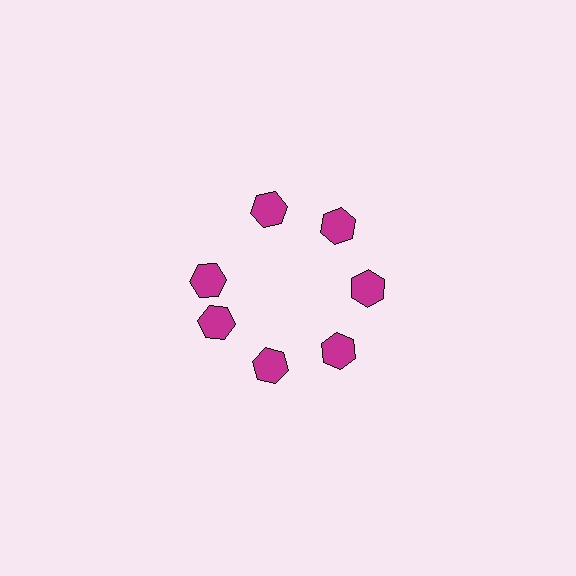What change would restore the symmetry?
The symmetry would be restored by rotating it back into even spacing with its neighbors so that all 7 hexagons sit at equal angles and equal distance from the center.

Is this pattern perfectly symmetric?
No. The 7 magenta hexagons are arranged in a ring, but one element near the 10 o'clock position is rotated out of alignment along the ring, breaking the 7-fold rotational symmetry.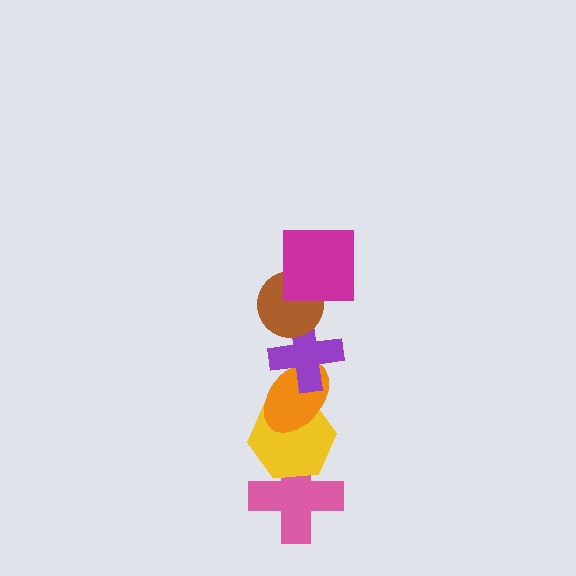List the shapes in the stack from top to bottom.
From top to bottom: the magenta square, the brown circle, the purple cross, the orange ellipse, the yellow hexagon, the pink cross.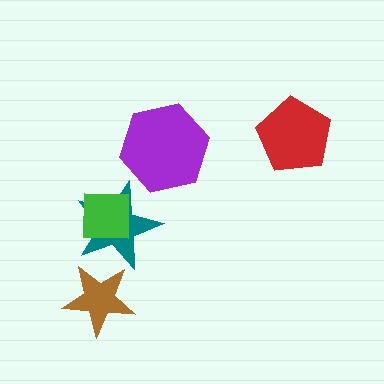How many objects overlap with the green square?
1 object overlaps with the green square.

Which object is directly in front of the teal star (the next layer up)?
The green square is directly in front of the teal star.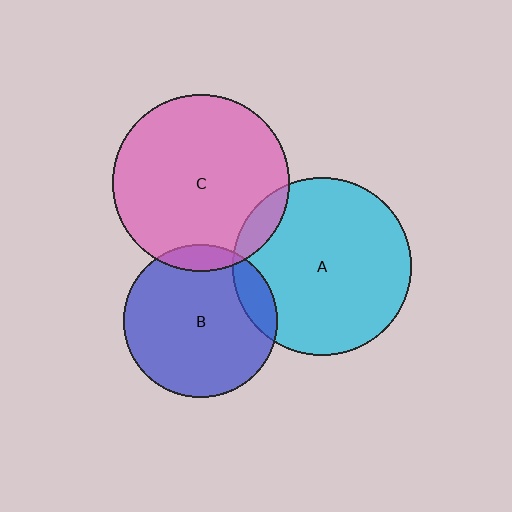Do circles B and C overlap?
Yes.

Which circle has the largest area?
Circle A (cyan).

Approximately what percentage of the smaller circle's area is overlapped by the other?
Approximately 10%.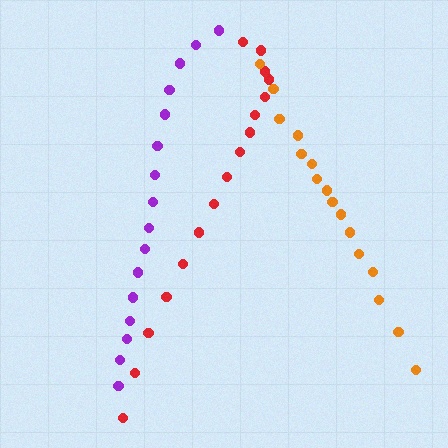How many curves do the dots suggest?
There are 3 distinct paths.